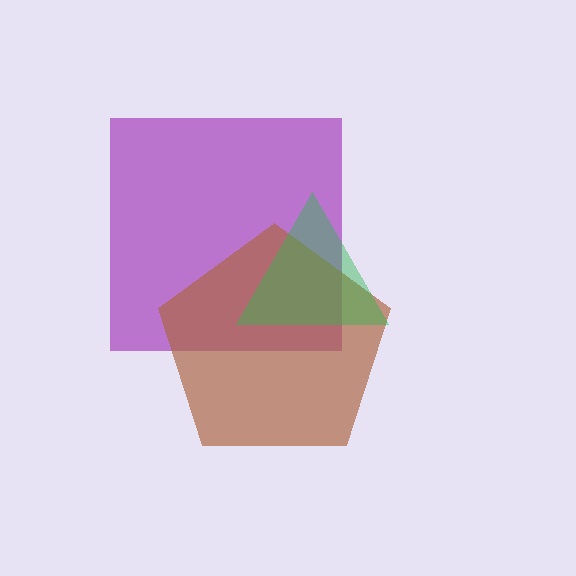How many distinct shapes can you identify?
There are 3 distinct shapes: a purple square, a brown pentagon, a green triangle.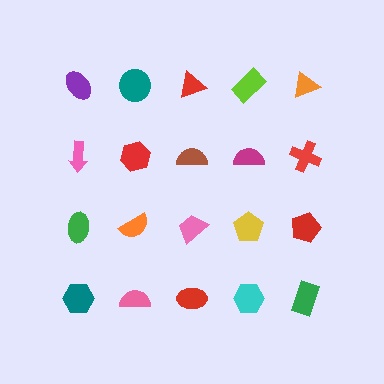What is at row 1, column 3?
A red triangle.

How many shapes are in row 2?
5 shapes.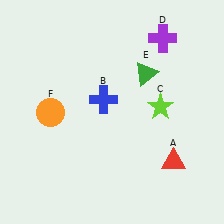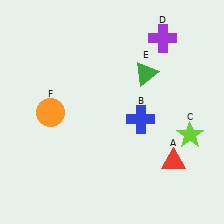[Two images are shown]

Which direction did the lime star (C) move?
The lime star (C) moved right.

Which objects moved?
The objects that moved are: the blue cross (B), the lime star (C).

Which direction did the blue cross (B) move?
The blue cross (B) moved right.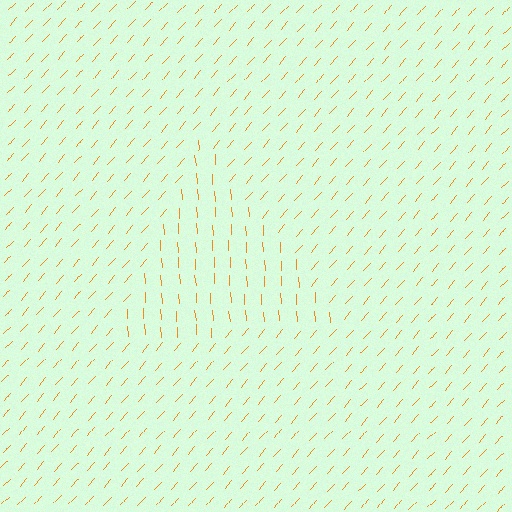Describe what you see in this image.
The image is filled with small orange line segments. A triangle region in the image has lines oriented differently from the surrounding lines, creating a visible texture boundary.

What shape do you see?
I see a triangle.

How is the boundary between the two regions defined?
The boundary is defined purely by a change in line orientation (approximately 45 degrees difference). All lines are the same color and thickness.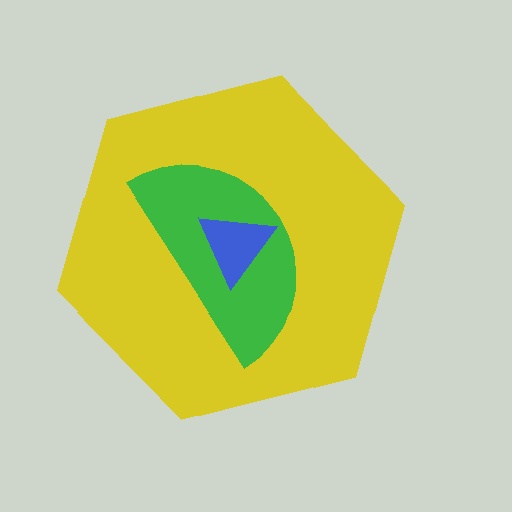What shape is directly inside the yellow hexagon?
The green semicircle.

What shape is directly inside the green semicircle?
The blue triangle.